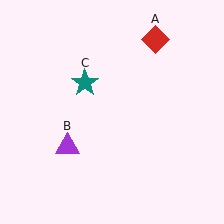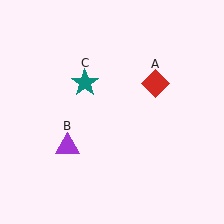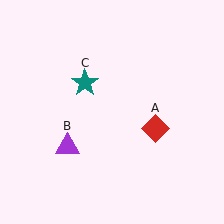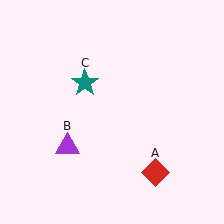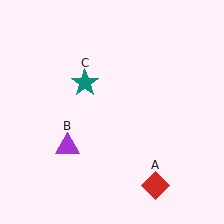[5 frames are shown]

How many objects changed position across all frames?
1 object changed position: red diamond (object A).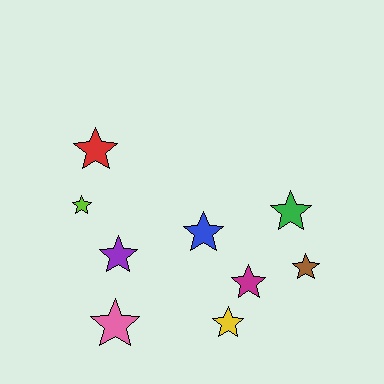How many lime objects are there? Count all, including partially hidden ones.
There is 1 lime object.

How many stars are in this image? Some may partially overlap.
There are 9 stars.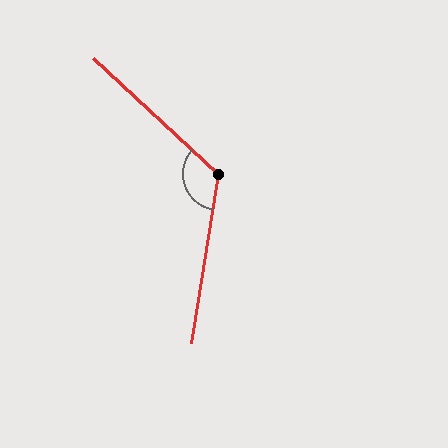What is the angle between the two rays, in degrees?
Approximately 124 degrees.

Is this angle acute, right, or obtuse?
It is obtuse.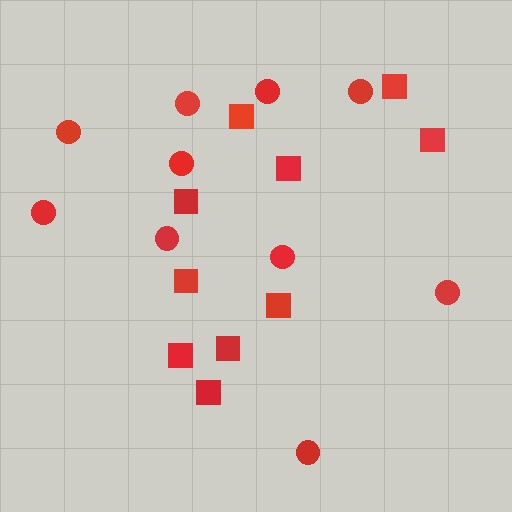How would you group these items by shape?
There are 2 groups: one group of circles (10) and one group of squares (10).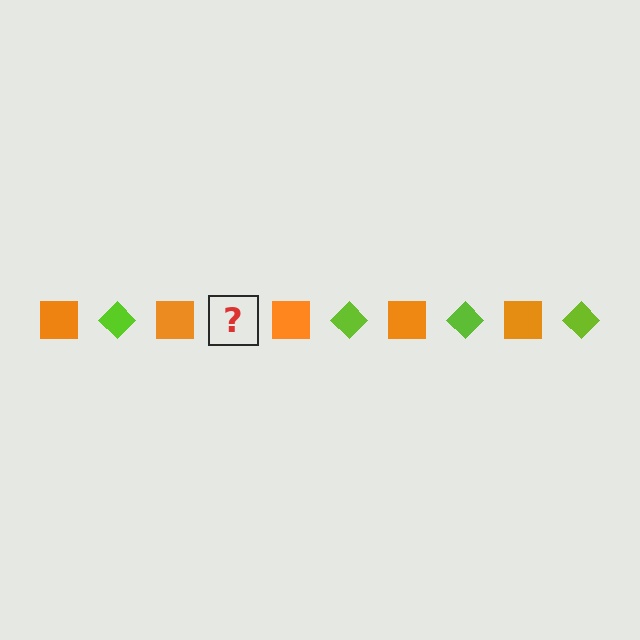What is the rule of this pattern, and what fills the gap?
The rule is that the pattern alternates between orange square and lime diamond. The gap should be filled with a lime diamond.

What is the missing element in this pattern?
The missing element is a lime diamond.